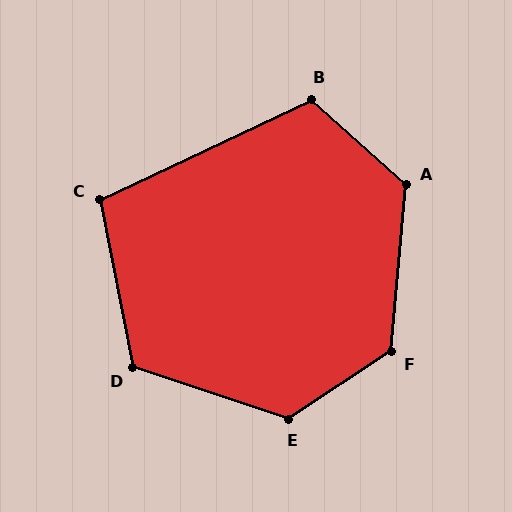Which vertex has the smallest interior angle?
C, at approximately 104 degrees.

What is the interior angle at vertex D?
Approximately 119 degrees (obtuse).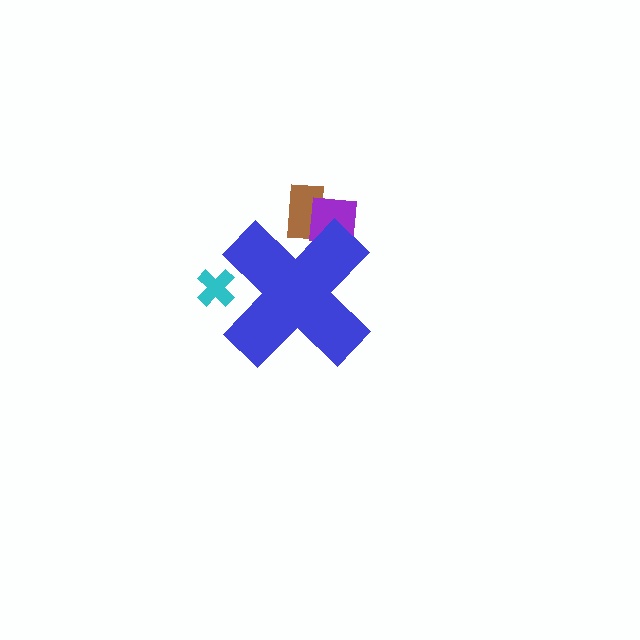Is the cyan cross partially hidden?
Yes, the cyan cross is partially hidden behind the blue cross.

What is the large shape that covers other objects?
A blue cross.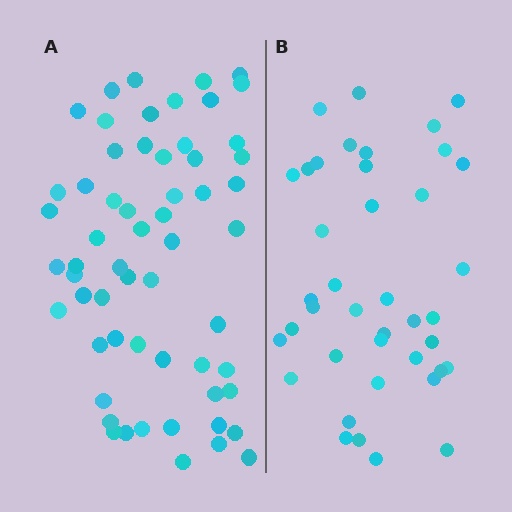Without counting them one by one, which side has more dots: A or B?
Region A (the left region) has more dots.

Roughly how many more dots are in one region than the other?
Region A has approximately 20 more dots than region B.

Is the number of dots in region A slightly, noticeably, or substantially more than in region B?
Region A has substantially more. The ratio is roughly 1.5 to 1.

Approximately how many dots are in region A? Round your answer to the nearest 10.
About 60 dots. (The exact count is 59, which rounds to 60.)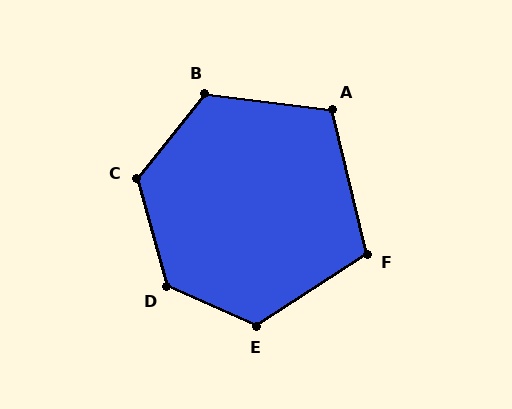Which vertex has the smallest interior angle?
F, at approximately 109 degrees.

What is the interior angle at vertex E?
Approximately 123 degrees (obtuse).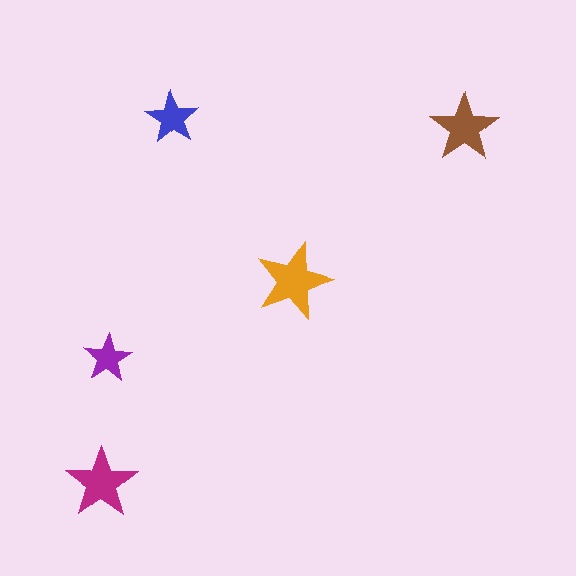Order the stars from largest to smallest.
the orange one, the magenta one, the brown one, the blue one, the purple one.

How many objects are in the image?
There are 5 objects in the image.